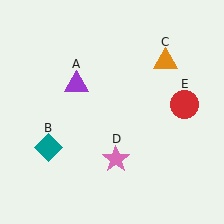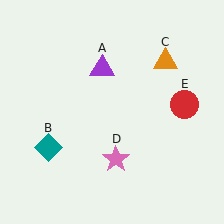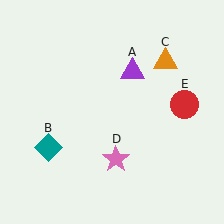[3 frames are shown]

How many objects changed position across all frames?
1 object changed position: purple triangle (object A).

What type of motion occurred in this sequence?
The purple triangle (object A) rotated clockwise around the center of the scene.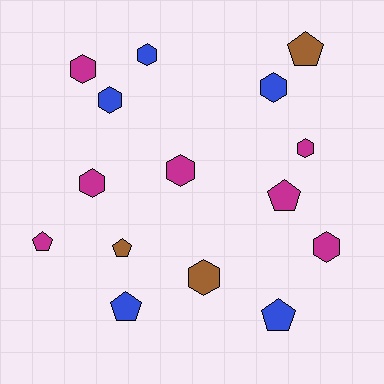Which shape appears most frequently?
Hexagon, with 9 objects.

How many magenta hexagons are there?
There are 5 magenta hexagons.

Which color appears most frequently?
Magenta, with 7 objects.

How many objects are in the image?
There are 15 objects.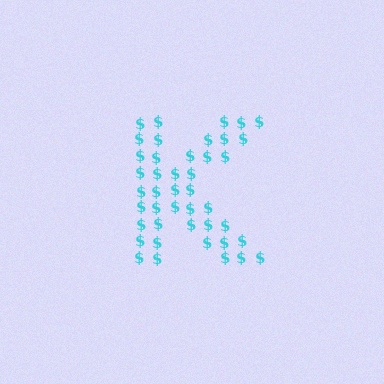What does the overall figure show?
The overall figure shows the letter K.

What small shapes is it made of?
It is made of small dollar signs.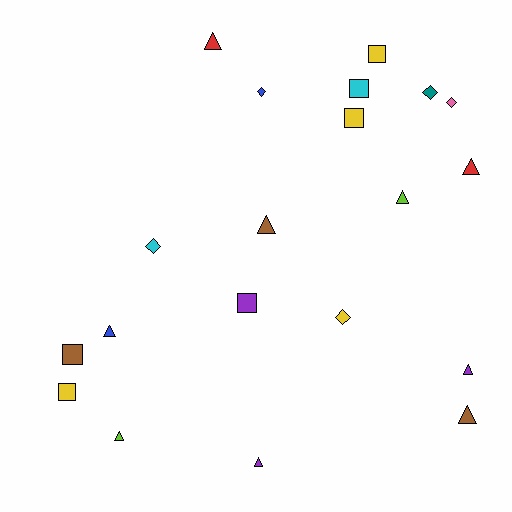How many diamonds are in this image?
There are 5 diamonds.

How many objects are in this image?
There are 20 objects.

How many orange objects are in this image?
There are no orange objects.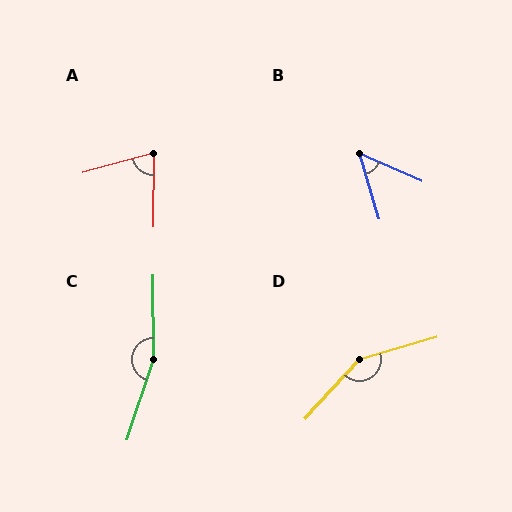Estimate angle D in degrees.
Approximately 148 degrees.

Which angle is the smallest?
B, at approximately 49 degrees.